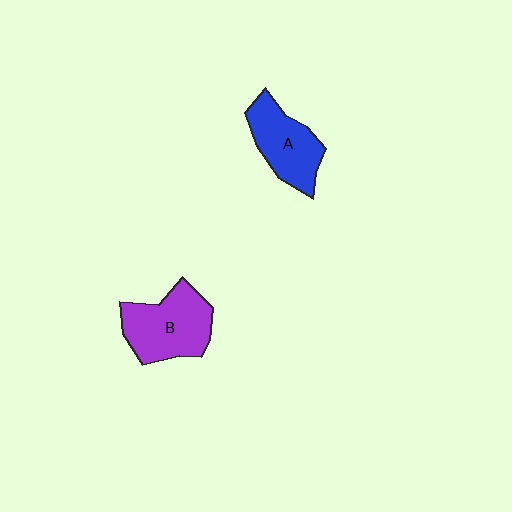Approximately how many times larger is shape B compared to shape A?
Approximately 1.2 times.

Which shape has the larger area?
Shape B (purple).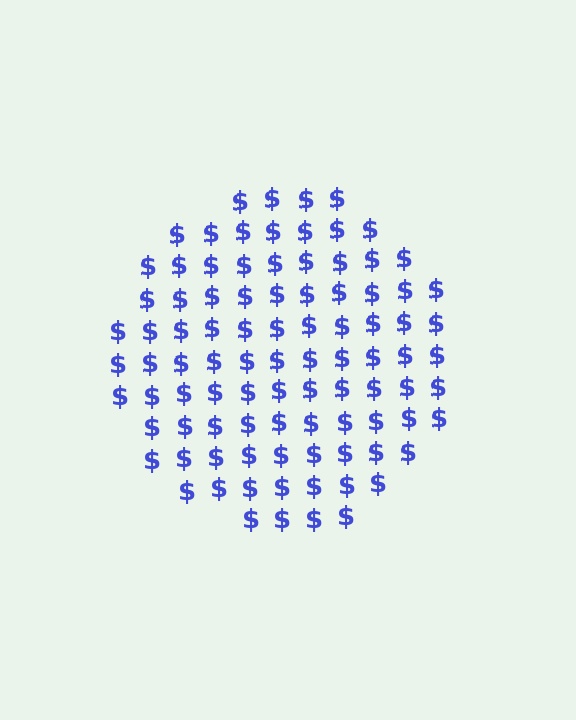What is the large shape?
The large shape is a circle.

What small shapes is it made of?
It is made of small dollar signs.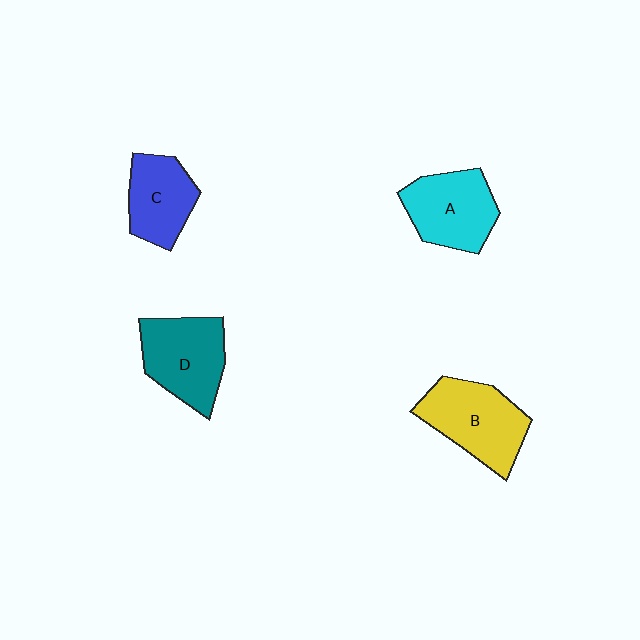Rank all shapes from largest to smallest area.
From largest to smallest: B (yellow), D (teal), A (cyan), C (blue).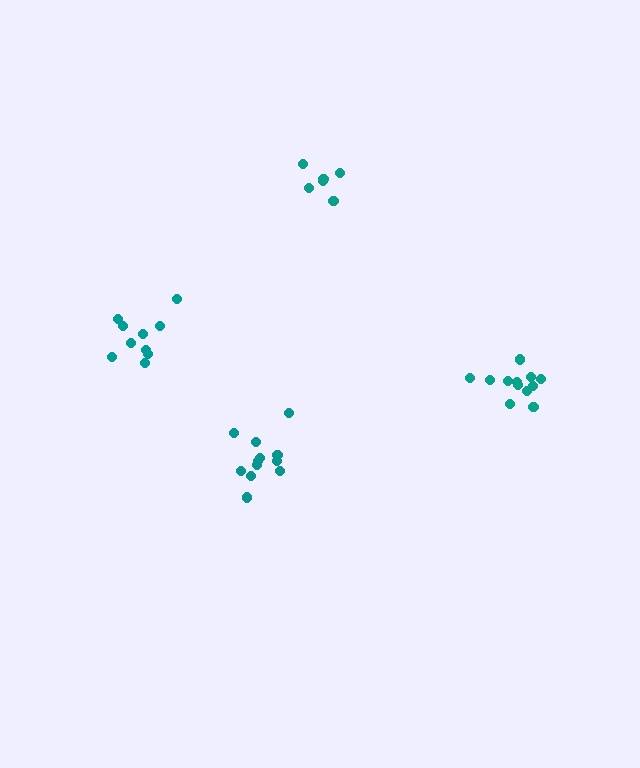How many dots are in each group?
Group 1: 6 dots, Group 2: 12 dots, Group 3: 12 dots, Group 4: 10 dots (40 total).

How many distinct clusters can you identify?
There are 4 distinct clusters.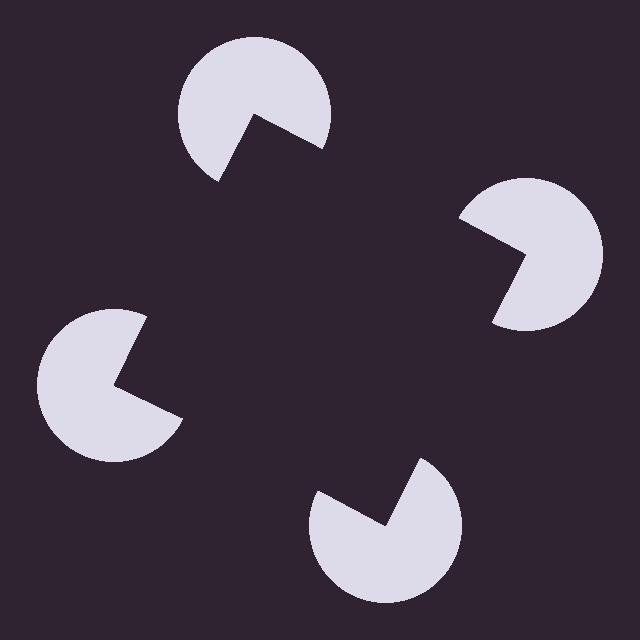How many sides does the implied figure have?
4 sides.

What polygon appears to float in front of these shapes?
An illusory square — its edges are inferred from the aligned wedge cuts in the pac-man discs, not physically drawn.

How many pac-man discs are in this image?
There are 4 — one at each vertex of the illusory square.